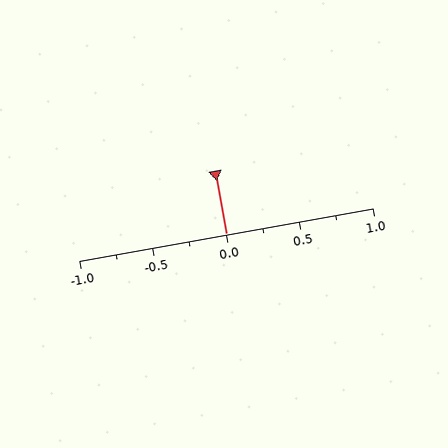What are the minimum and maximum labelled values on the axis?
The axis runs from -1.0 to 1.0.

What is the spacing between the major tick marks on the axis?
The major ticks are spaced 0.5 apart.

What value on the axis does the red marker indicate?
The marker indicates approximately 0.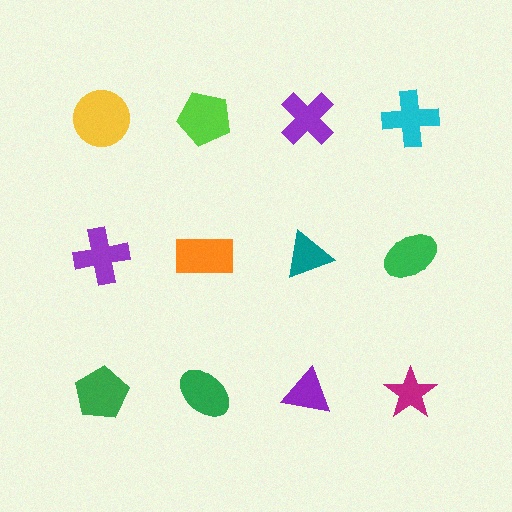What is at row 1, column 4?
A cyan cross.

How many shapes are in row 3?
4 shapes.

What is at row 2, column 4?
A green ellipse.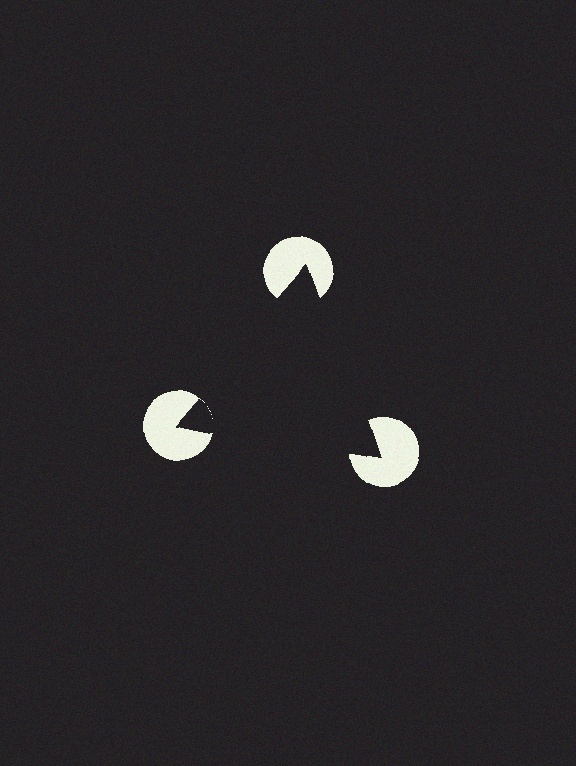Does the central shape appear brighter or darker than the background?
It typically appears slightly darker than the background, even though no actual brightness change is drawn.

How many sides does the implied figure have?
3 sides.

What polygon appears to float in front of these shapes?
An illusory triangle — its edges are inferred from the aligned wedge cuts in the pac-man discs, not physically drawn.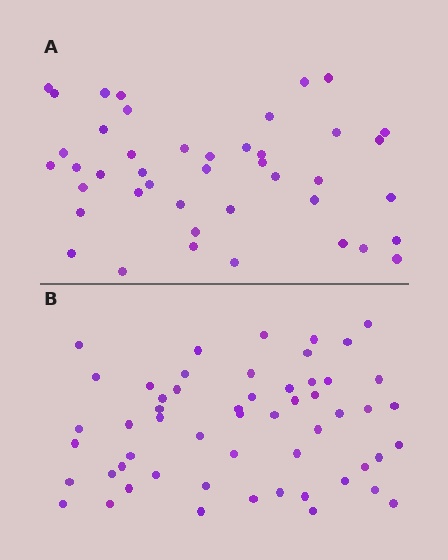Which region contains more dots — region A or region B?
Region B (the bottom region) has more dots.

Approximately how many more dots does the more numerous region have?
Region B has roughly 12 or so more dots than region A.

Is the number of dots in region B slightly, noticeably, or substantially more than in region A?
Region B has noticeably more, but not dramatically so. The ratio is roughly 1.3 to 1.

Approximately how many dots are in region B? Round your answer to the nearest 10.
About 60 dots. (The exact count is 55, which rounds to 60.)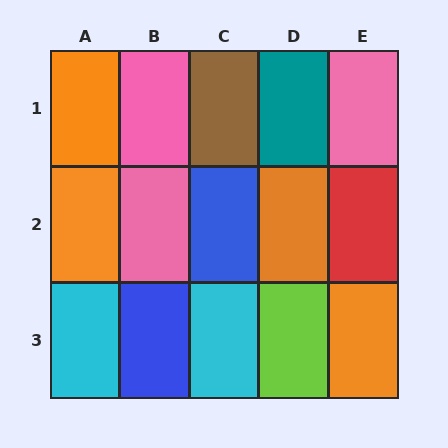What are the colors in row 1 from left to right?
Orange, pink, brown, teal, pink.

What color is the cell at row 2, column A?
Orange.